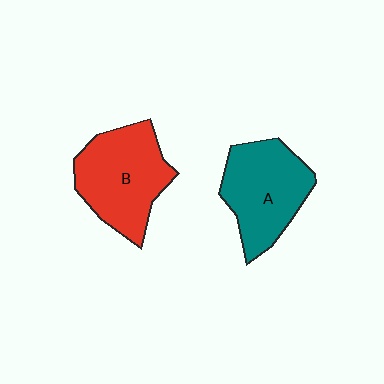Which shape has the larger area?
Shape B (red).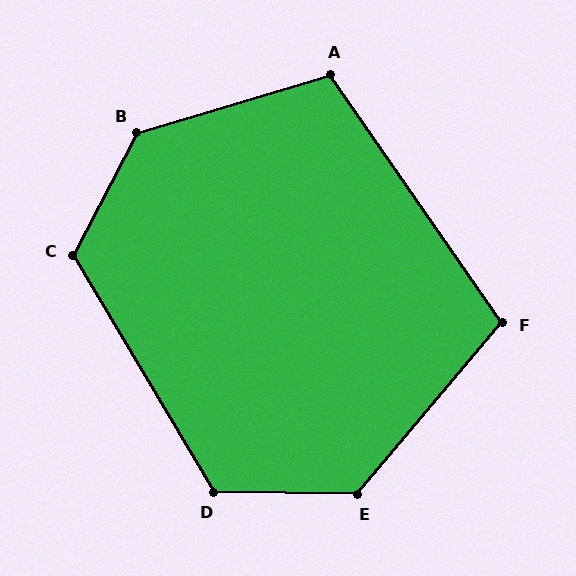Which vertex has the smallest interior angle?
F, at approximately 105 degrees.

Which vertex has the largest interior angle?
B, at approximately 134 degrees.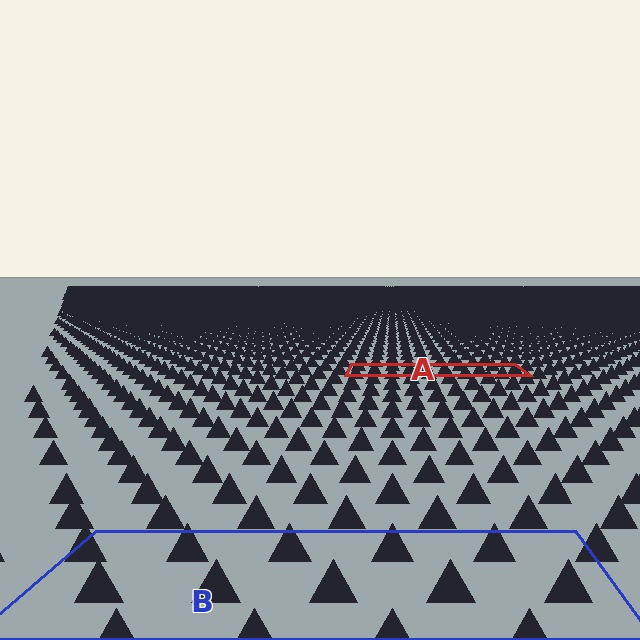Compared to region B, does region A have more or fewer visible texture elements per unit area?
Region A has more texture elements per unit area — they are packed more densely because it is farther away.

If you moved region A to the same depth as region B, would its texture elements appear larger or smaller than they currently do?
They would appear larger. At a closer depth, the same texture elements are projected at a bigger on-screen size.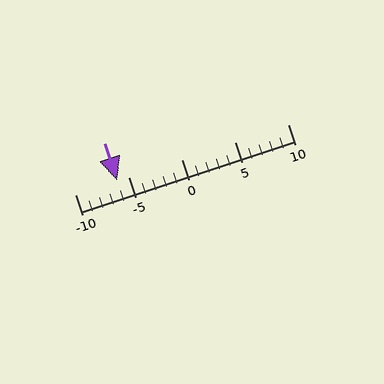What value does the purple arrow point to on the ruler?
The purple arrow points to approximately -6.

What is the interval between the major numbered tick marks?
The major tick marks are spaced 5 units apart.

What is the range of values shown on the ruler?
The ruler shows values from -10 to 10.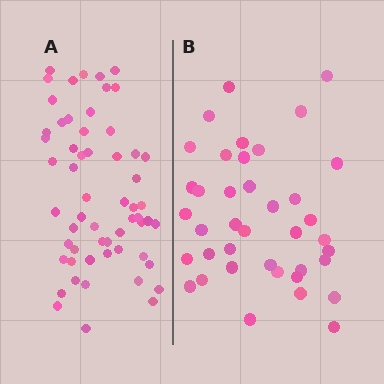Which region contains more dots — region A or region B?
Region A (the left region) has more dots.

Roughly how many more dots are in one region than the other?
Region A has approximately 20 more dots than region B.